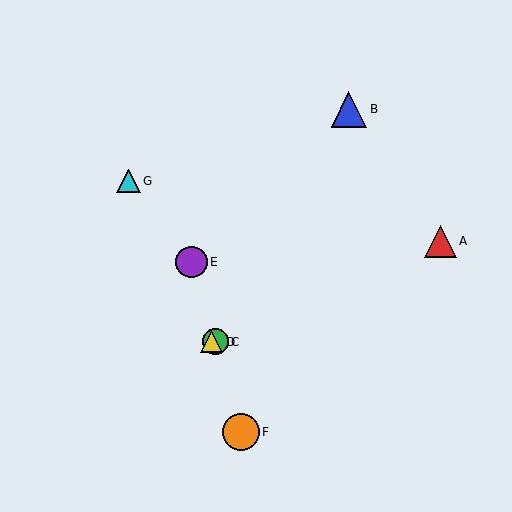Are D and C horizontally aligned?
Yes, both are at y≈342.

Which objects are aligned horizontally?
Objects C, D are aligned horizontally.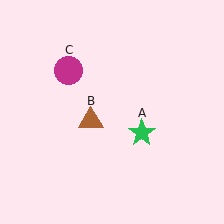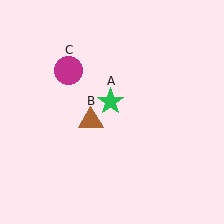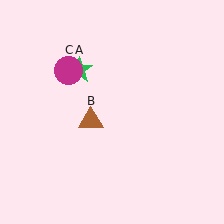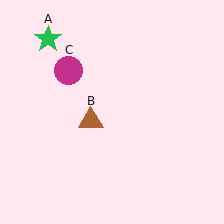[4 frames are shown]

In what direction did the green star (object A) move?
The green star (object A) moved up and to the left.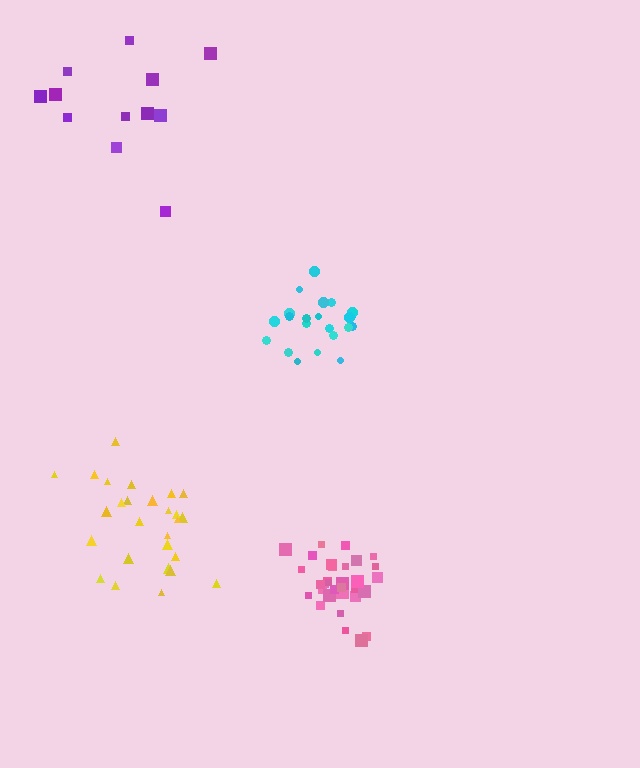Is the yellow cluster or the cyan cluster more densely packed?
Cyan.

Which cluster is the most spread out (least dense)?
Purple.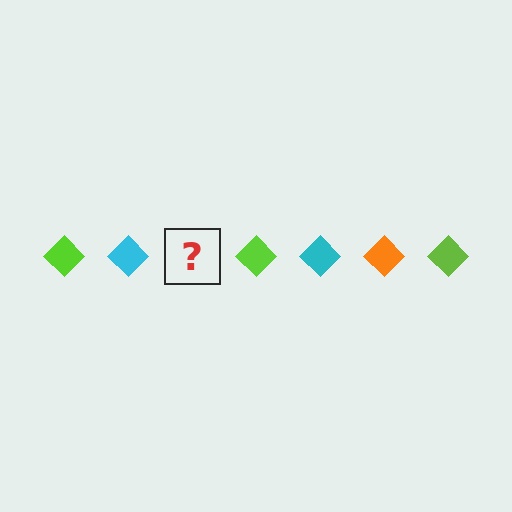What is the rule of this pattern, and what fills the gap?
The rule is that the pattern cycles through lime, cyan, orange diamonds. The gap should be filled with an orange diamond.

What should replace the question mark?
The question mark should be replaced with an orange diamond.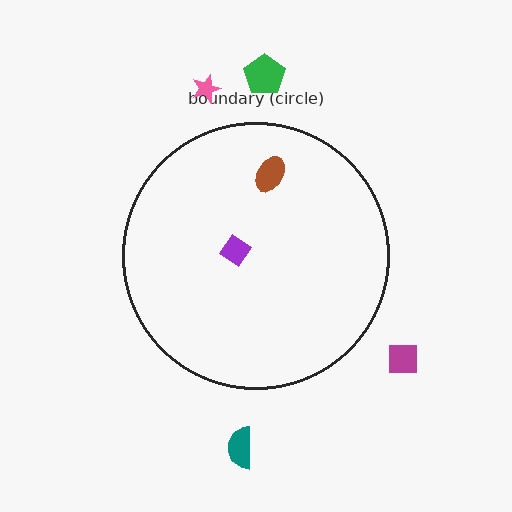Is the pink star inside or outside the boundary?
Outside.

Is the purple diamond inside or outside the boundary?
Inside.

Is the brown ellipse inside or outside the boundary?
Inside.